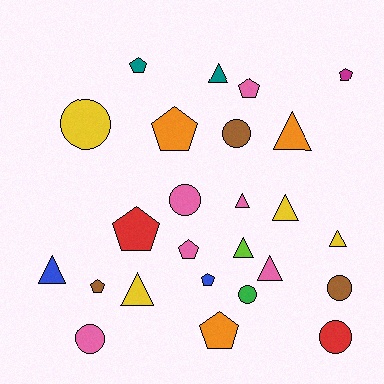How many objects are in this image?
There are 25 objects.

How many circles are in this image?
There are 7 circles.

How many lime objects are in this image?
There is 1 lime object.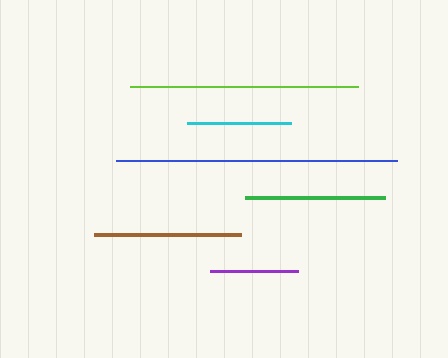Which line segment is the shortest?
The purple line is the shortest at approximately 87 pixels.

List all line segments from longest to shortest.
From longest to shortest: blue, lime, brown, green, cyan, purple.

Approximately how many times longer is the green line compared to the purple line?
The green line is approximately 1.6 times the length of the purple line.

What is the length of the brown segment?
The brown segment is approximately 147 pixels long.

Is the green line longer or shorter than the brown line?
The brown line is longer than the green line.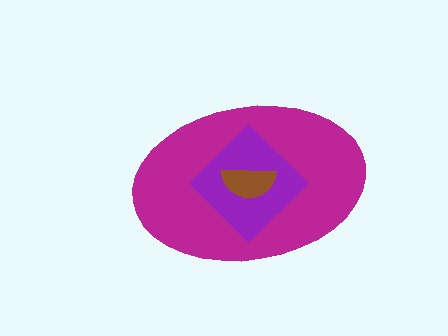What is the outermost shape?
The magenta ellipse.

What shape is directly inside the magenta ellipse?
The purple diamond.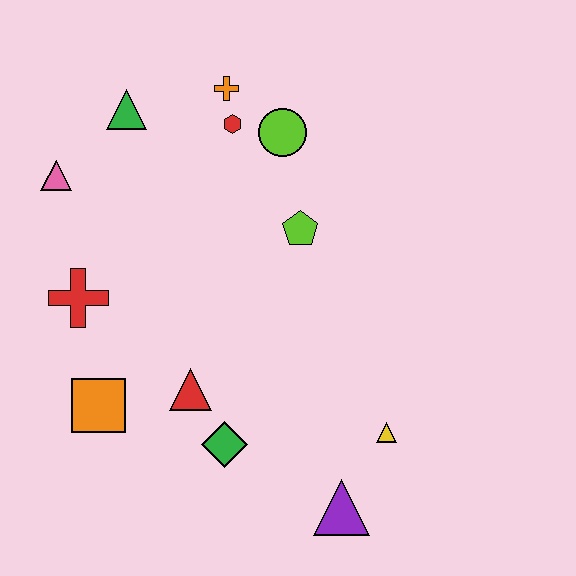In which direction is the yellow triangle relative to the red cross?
The yellow triangle is to the right of the red cross.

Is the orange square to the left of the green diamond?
Yes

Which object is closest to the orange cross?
The red hexagon is closest to the orange cross.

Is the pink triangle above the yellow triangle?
Yes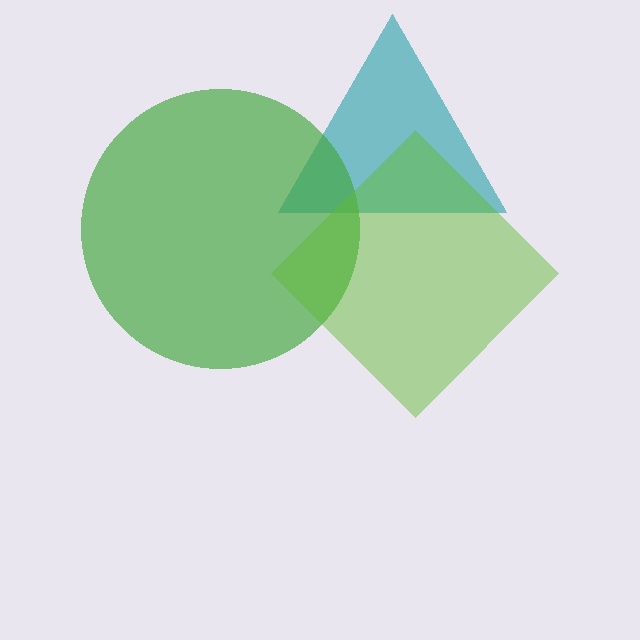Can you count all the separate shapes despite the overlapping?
Yes, there are 3 separate shapes.